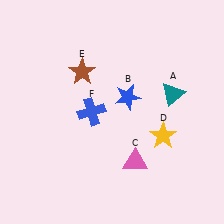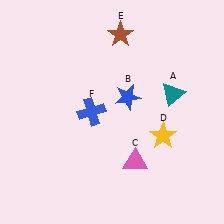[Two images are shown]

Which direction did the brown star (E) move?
The brown star (E) moved right.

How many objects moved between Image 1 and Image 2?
1 object moved between the two images.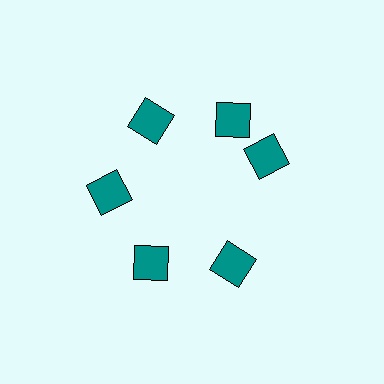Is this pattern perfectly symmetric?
No. The 6 teal diamonds are arranged in a ring, but one element near the 3 o'clock position is rotated out of alignment along the ring, breaking the 6-fold rotational symmetry.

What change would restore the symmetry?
The symmetry would be restored by rotating it back into even spacing with its neighbors so that all 6 diamonds sit at equal angles and equal distance from the center.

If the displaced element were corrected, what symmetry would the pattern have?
It would have 6-fold rotational symmetry — the pattern would map onto itself every 60 degrees.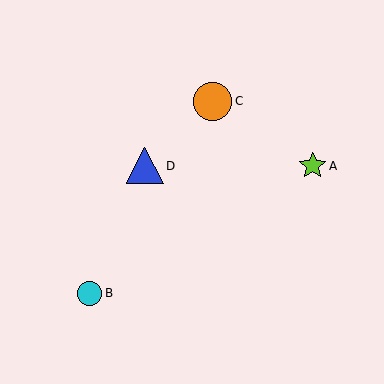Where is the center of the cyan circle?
The center of the cyan circle is at (90, 293).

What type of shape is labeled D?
Shape D is a blue triangle.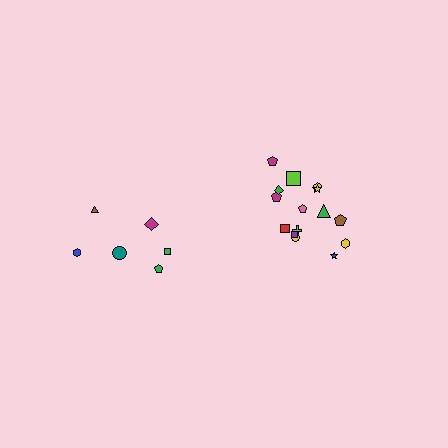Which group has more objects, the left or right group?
The right group.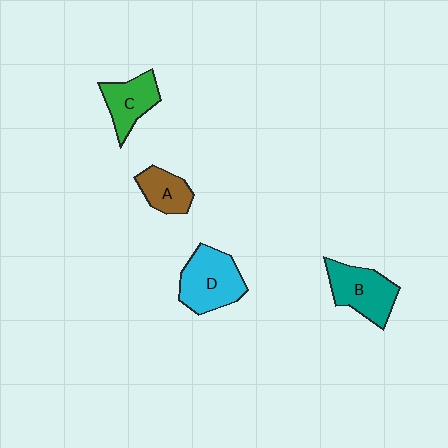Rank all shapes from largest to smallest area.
From largest to smallest: D (cyan), B (teal), C (green), A (brown).